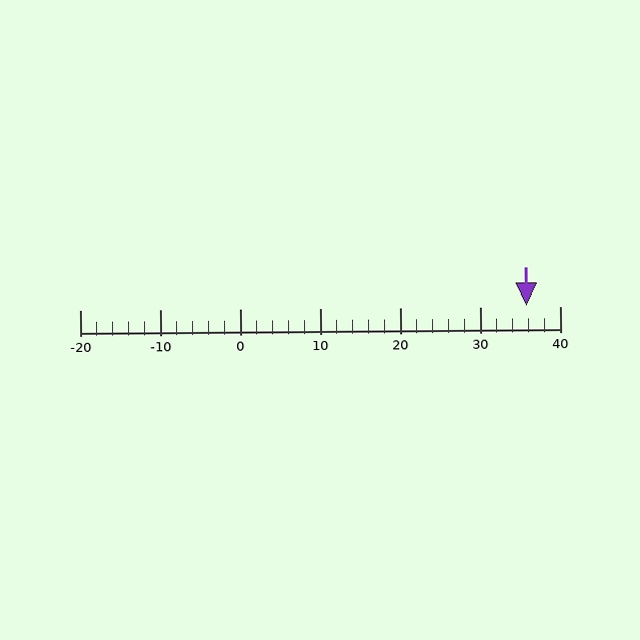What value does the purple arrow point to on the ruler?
The purple arrow points to approximately 36.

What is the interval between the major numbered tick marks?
The major tick marks are spaced 10 units apart.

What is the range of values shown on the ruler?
The ruler shows values from -20 to 40.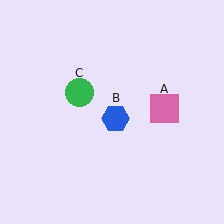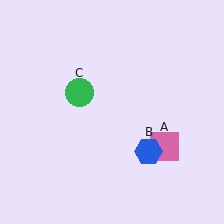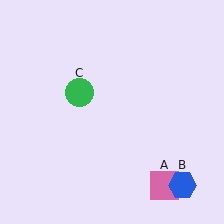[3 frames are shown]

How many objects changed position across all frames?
2 objects changed position: pink square (object A), blue hexagon (object B).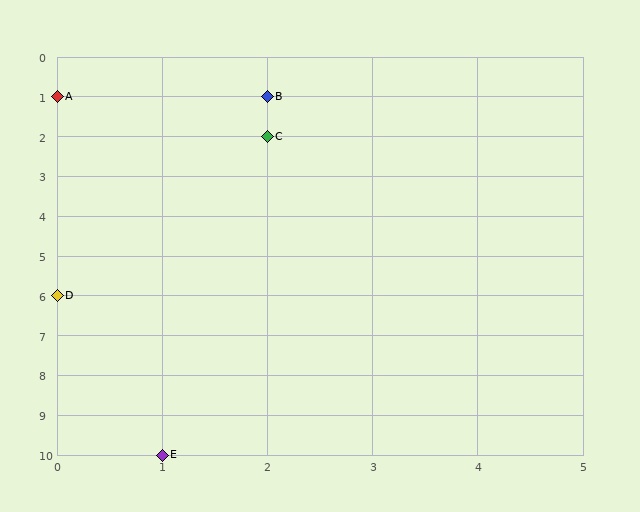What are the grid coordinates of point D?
Point D is at grid coordinates (0, 6).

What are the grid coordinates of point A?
Point A is at grid coordinates (0, 1).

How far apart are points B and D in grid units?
Points B and D are 2 columns and 5 rows apart (about 5.4 grid units diagonally).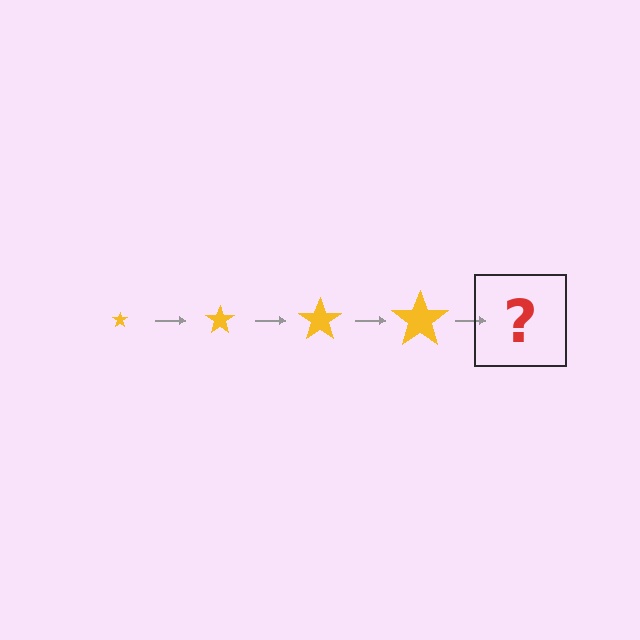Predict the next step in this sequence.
The next step is a yellow star, larger than the previous one.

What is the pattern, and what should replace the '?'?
The pattern is that the star gets progressively larger each step. The '?' should be a yellow star, larger than the previous one.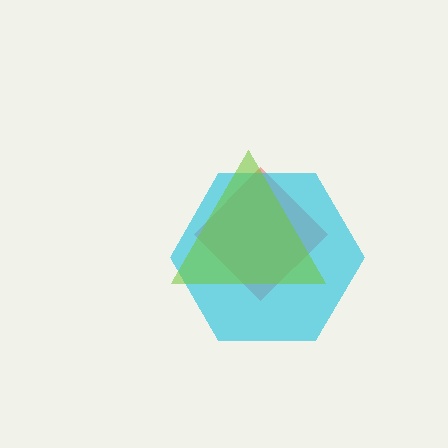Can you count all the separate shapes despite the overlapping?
Yes, there are 3 separate shapes.